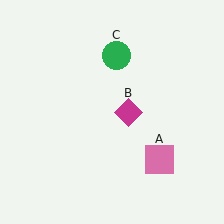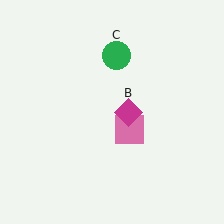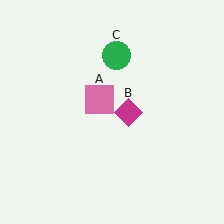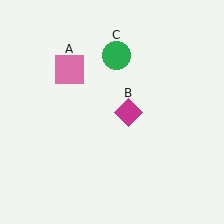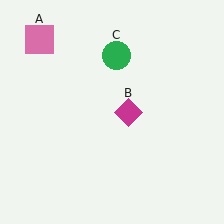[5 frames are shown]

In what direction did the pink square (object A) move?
The pink square (object A) moved up and to the left.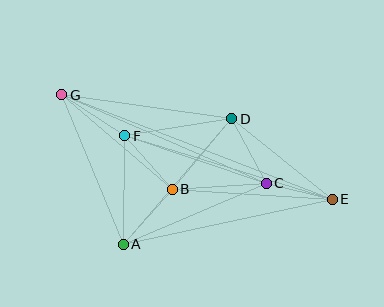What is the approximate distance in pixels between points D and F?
The distance between D and F is approximately 108 pixels.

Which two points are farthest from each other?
Points E and G are farthest from each other.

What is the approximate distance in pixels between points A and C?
The distance between A and C is approximately 156 pixels.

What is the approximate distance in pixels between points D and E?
The distance between D and E is approximately 129 pixels.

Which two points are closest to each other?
Points C and E are closest to each other.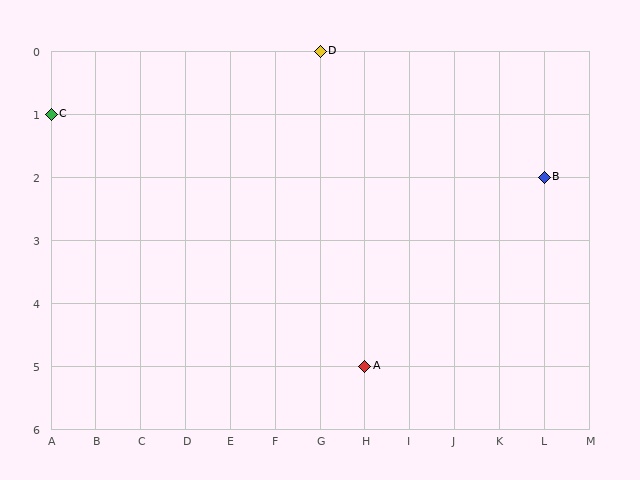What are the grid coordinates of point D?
Point D is at grid coordinates (G, 0).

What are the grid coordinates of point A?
Point A is at grid coordinates (H, 5).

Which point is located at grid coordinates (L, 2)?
Point B is at (L, 2).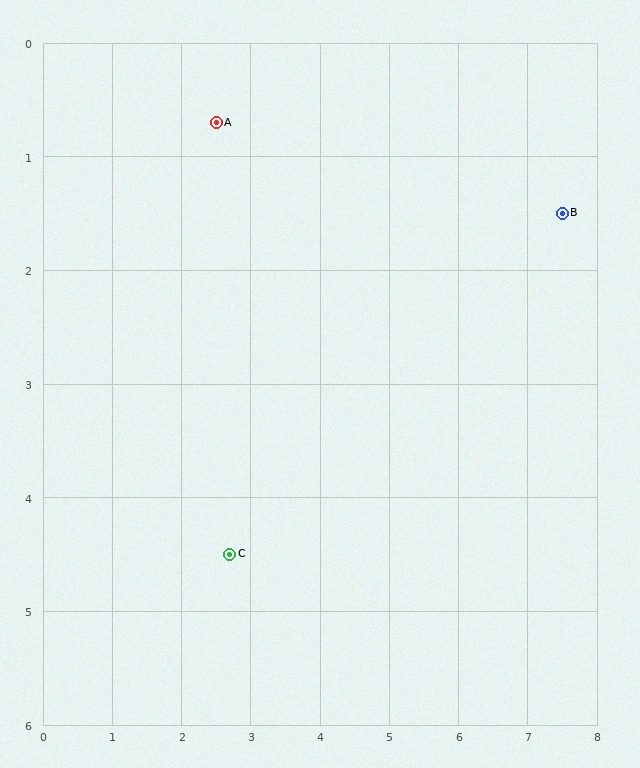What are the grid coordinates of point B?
Point B is at approximately (7.5, 1.5).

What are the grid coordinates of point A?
Point A is at approximately (2.5, 0.7).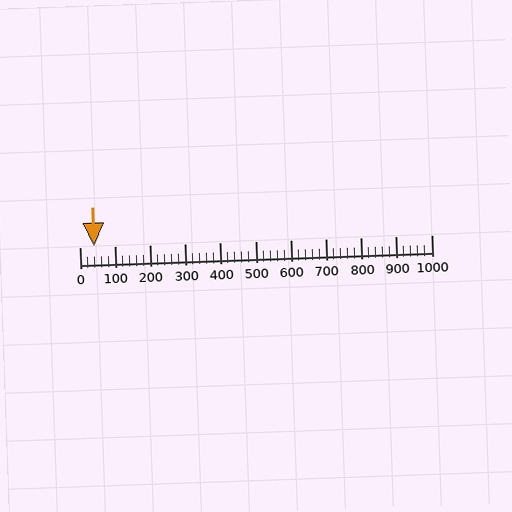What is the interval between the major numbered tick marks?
The major tick marks are spaced 100 units apart.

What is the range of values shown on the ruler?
The ruler shows values from 0 to 1000.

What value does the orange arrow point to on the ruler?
The orange arrow points to approximately 42.